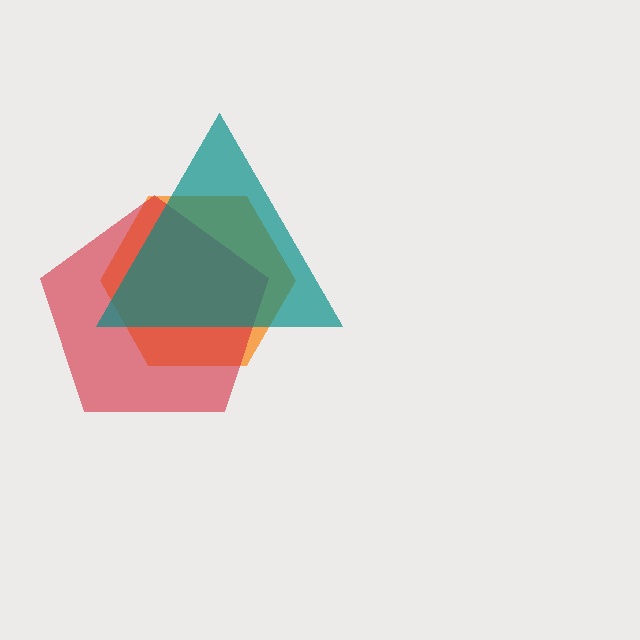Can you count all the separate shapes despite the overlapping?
Yes, there are 3 separate shapes.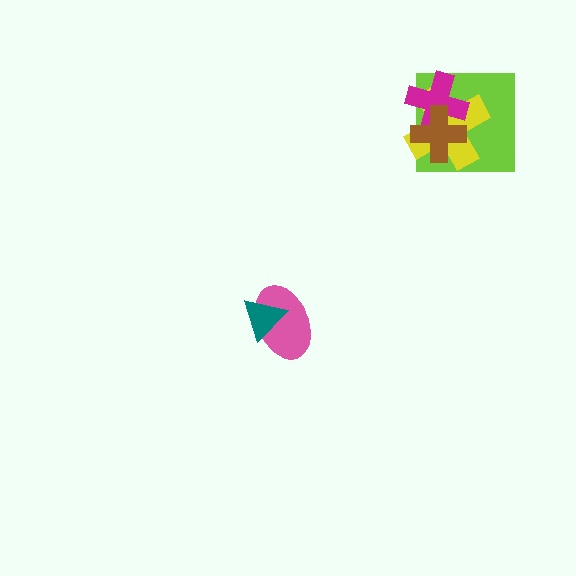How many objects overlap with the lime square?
3 objects overlap with the lime square.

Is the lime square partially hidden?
Yes, it is partially covered by another shape.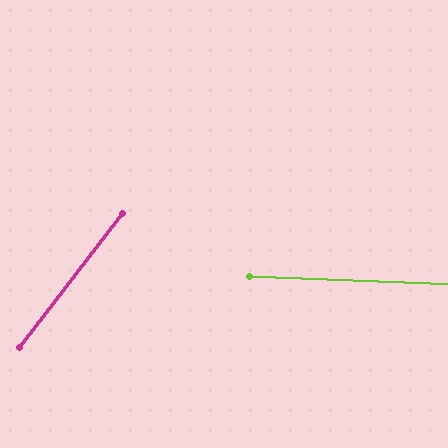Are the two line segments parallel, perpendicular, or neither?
Neither parallel nor perpendicular — they differ by about 55°.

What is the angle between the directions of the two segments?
Approximately 55 degrees.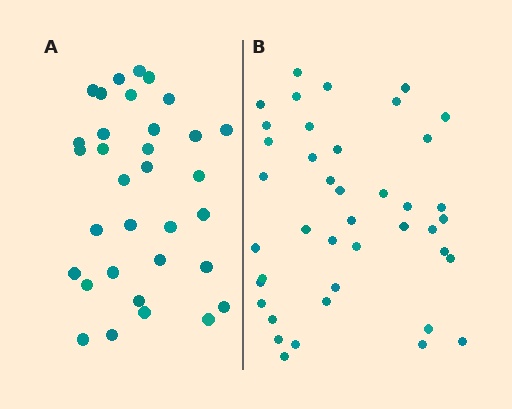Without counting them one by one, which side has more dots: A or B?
Region B (the right region) has more dots.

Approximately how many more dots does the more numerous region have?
Region B has roughly 8 or so more dots than region A.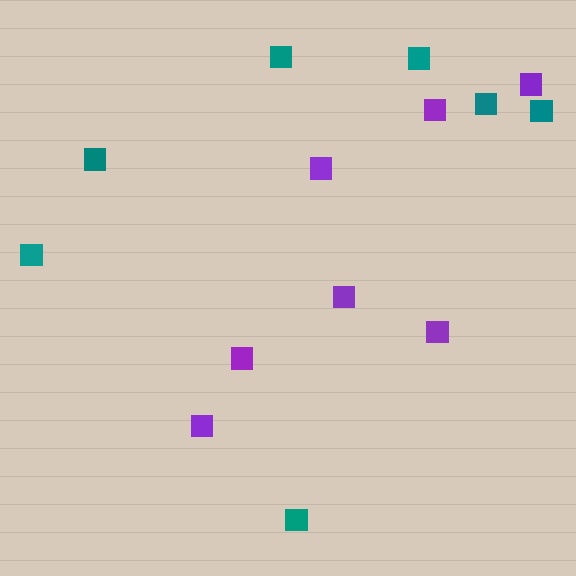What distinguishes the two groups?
There are 2 groups: one group of teal squares (7) and one group of purple squares (7).